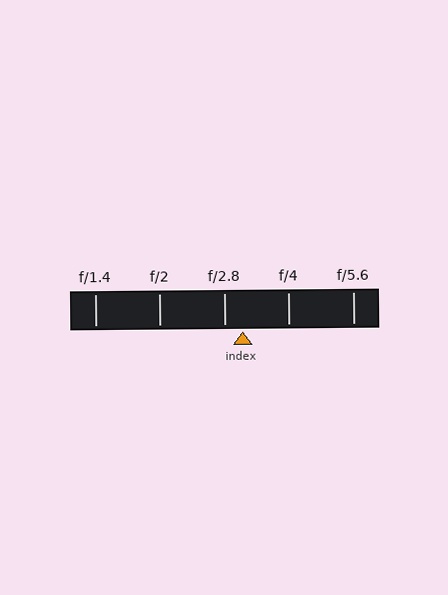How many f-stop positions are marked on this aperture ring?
There are 5 f-stop positions marked.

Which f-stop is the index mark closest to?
The index mark is closest to f/2.8.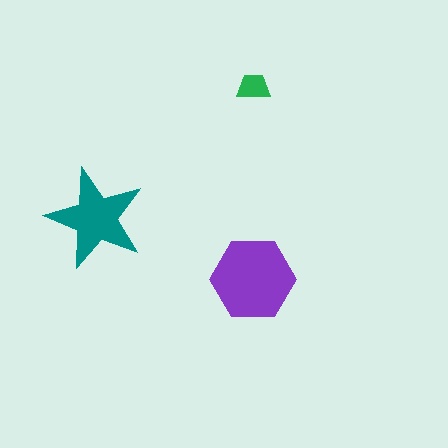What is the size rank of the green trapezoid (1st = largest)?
3rd.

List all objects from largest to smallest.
The purple hexagon, the teal star, the green trapezoid.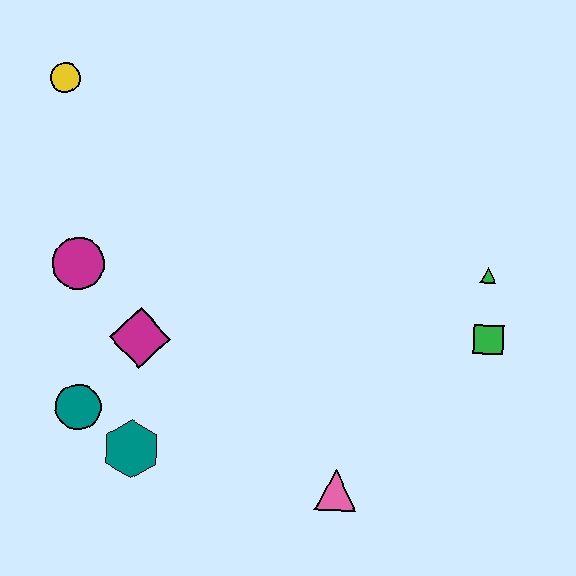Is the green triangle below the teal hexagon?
No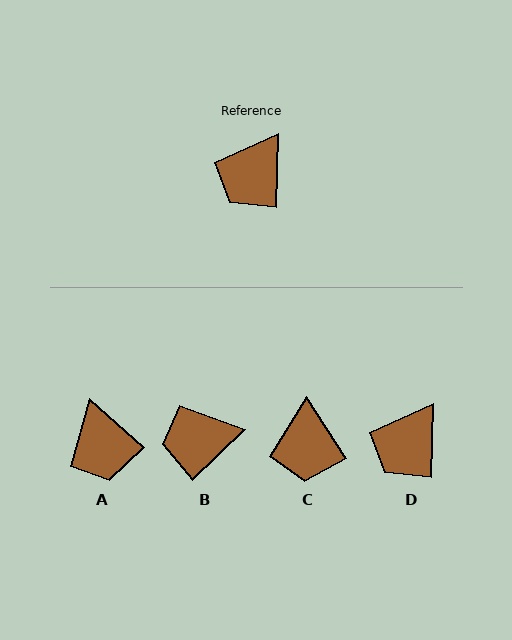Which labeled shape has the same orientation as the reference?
D.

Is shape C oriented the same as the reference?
No, it is off by about 34 degrees.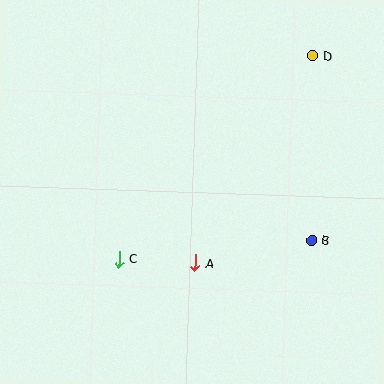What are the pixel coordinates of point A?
Point A is at (195, 263).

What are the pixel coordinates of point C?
Point C is at (119, 259).